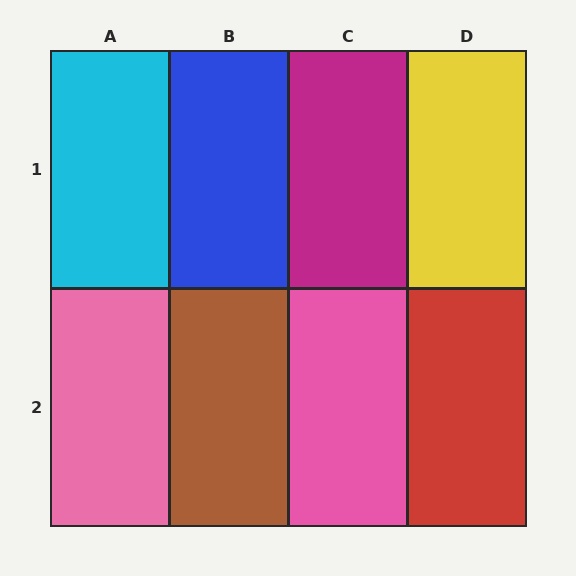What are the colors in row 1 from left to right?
Cyan, blue, magenta, yellow.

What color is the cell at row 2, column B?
Brown.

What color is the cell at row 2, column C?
Pink.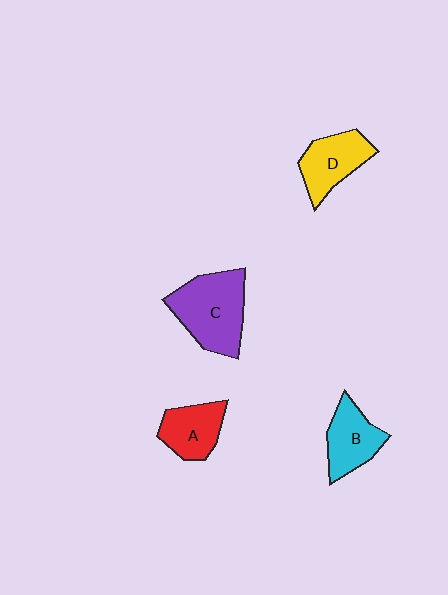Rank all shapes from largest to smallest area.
From largest to smallest: C (purple), D (yellow), B (cyan), A (red).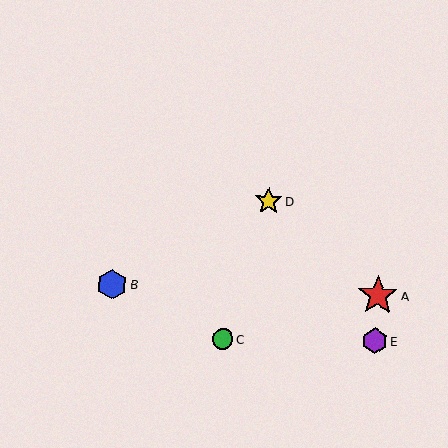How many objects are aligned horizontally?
2 objects (A, B) are aligned horizontally.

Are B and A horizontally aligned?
Yes, both are at y≈284.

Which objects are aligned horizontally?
Objects A, B are aligned horizontally.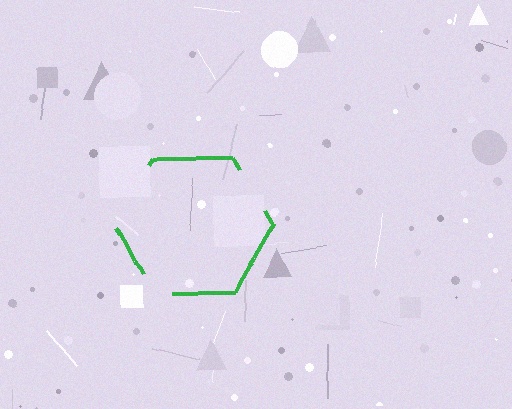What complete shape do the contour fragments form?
The contour fragments form a hexagon.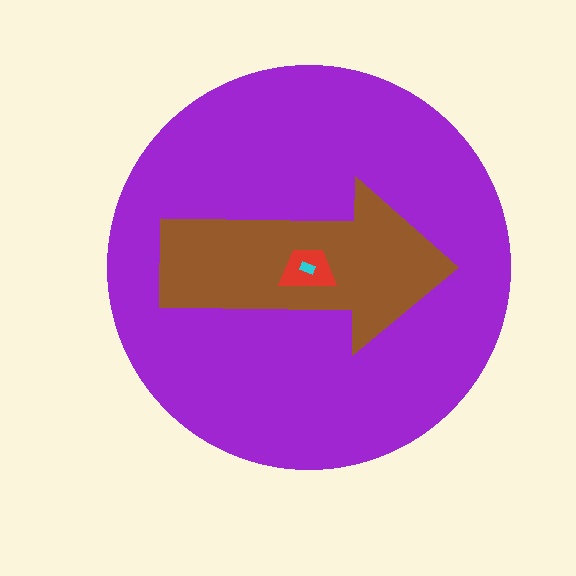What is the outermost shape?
The purple circle.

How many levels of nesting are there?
4.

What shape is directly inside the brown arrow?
The red trapezoid.